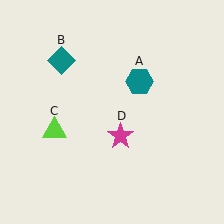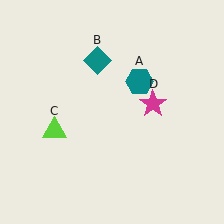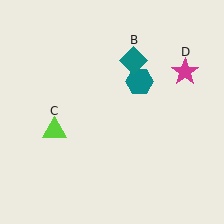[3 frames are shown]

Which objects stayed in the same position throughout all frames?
Teal hexagon (object A) and lime triangle (object C) remained stationary.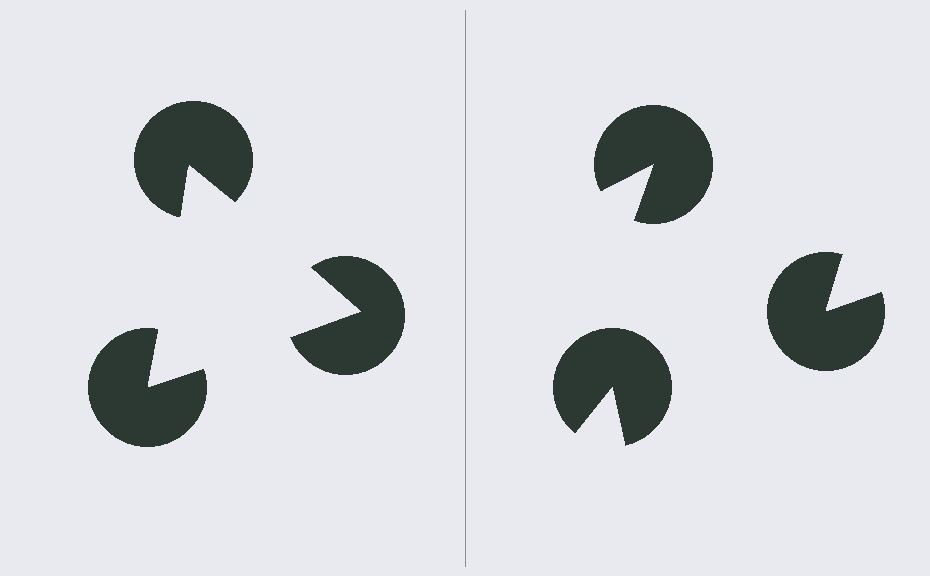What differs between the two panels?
The pac-man discs are positioned identically on both sides; only the wedge orientations differ. On the left they align to a triangle; on the right they are misaligned.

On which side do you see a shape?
An illusory triangle appears on the left side. On the right side the wedge cuts are rotated, so no coherent shape forms.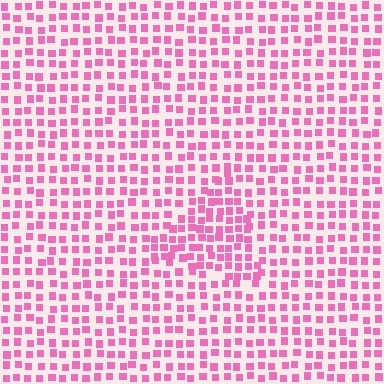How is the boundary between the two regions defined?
The boundary is defined by a change in element density (approximately 1.5x ratio). All elements are the same color, size, and shape.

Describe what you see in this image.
The image contains small pink elements arranged at two different densities. A triangle-shaped region is visible where the elements are more densely packed than the surrounding area.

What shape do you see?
I see a triangle.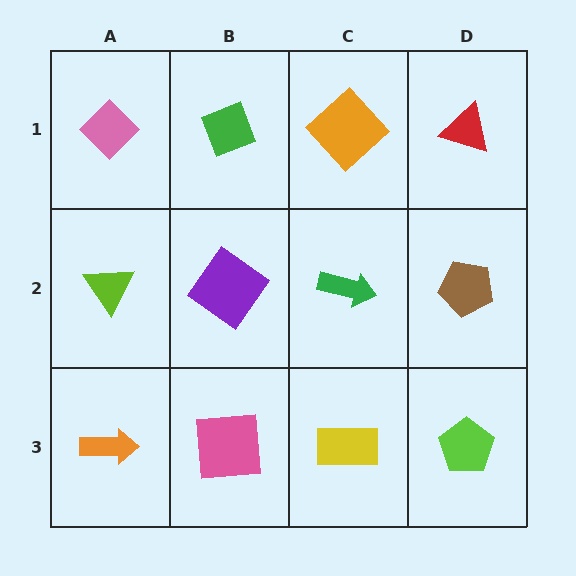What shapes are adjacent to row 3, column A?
A lime triangle (row 2, column A), a pink square (row 3, column B).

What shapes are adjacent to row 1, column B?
A purple diamond (row 2, column B), a pink diamond (row 1, column A), an orange diamond (row 1, column C).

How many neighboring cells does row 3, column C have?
3.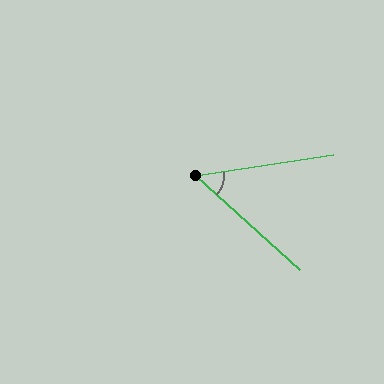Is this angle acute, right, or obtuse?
It is acute.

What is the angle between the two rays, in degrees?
Approximately 51 degrees.